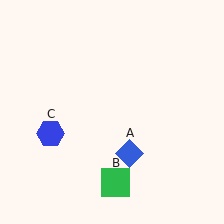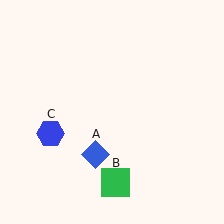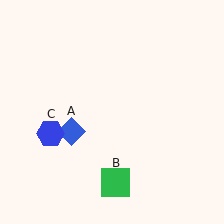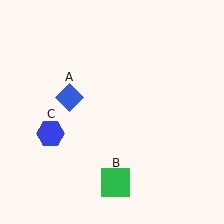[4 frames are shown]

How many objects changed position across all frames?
1 object changed position: blue diamond (object A).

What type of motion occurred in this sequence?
The blue diamond (object A) rotated clockwise around the center of the scene.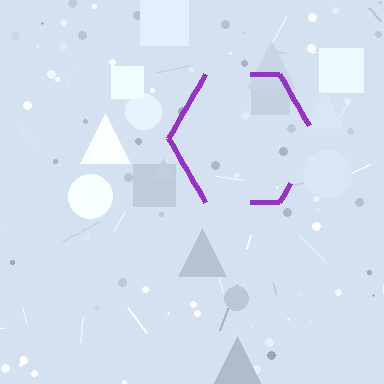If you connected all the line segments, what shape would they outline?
They would outline a hexagon.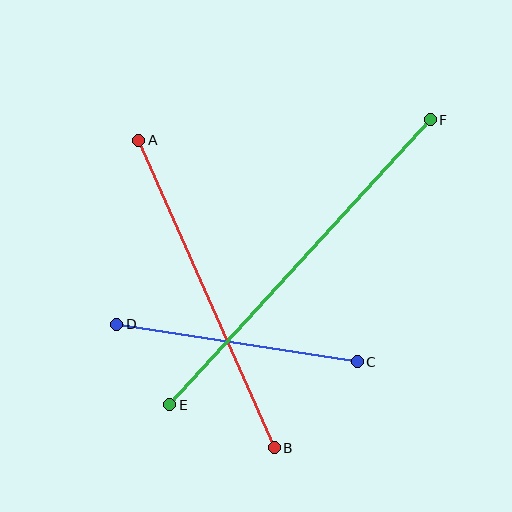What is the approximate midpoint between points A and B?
The midpoint is at approximately (206, 294) pixels.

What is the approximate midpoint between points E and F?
The midpoint is at approximately (300, 262) pixels.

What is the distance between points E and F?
The distance is approximately 386 pixels.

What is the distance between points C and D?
The distance is approximately 244 pixels.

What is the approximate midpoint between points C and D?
The midpoint is at approximately (237, 343) pixels.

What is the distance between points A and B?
The distance is approximately 336 pixels.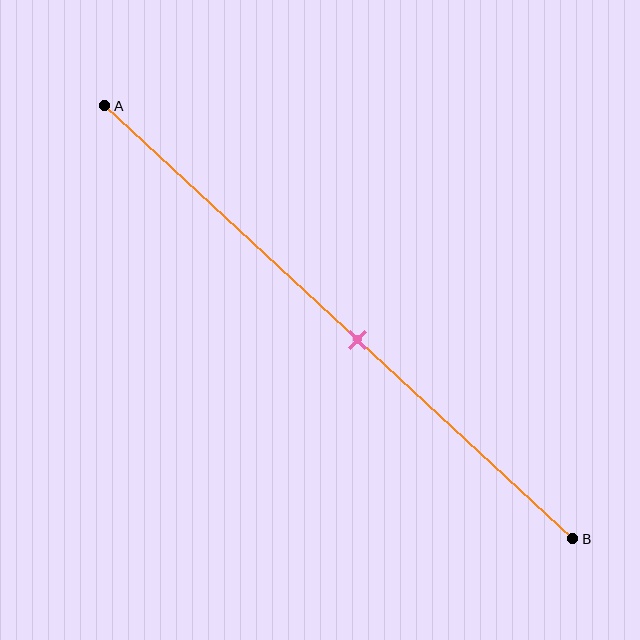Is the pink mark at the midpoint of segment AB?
No, the mark is at about 55% from A, not at the 50% midpoint.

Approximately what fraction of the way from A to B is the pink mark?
The pink mark is approximately 55% of the way from A to B.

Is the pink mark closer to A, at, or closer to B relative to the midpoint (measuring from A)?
The pink mark is closer to point B than the midpoint of segment AB.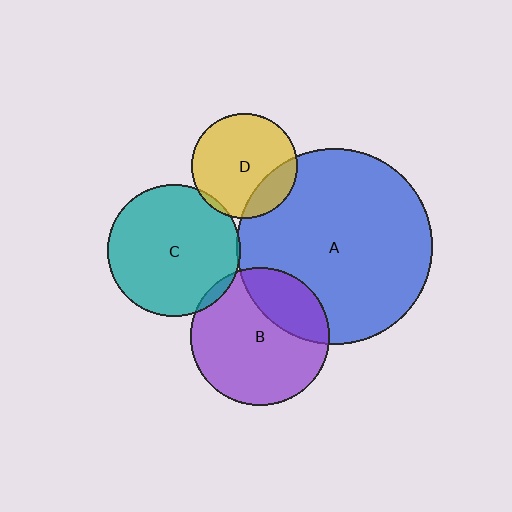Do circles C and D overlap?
Yes.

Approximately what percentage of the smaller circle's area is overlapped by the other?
Approximately 5%.